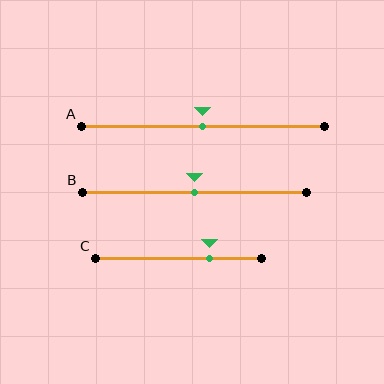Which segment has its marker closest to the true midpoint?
Segment A has its marker closest to the true midpoint.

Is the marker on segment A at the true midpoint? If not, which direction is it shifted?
Yes, the marker on segment A is at the true midpoint.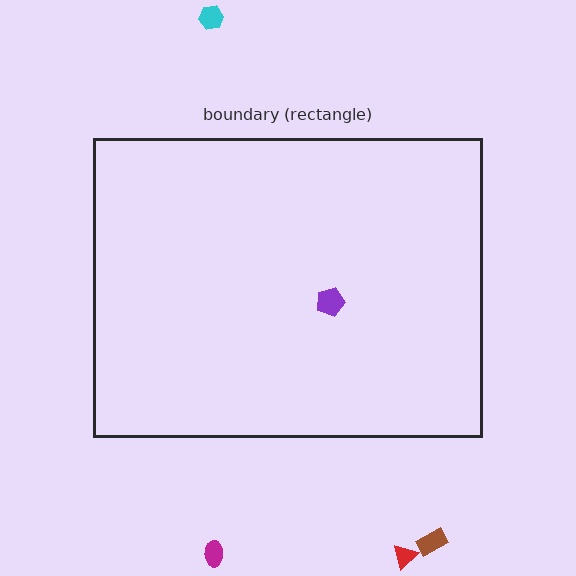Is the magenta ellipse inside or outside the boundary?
Outside.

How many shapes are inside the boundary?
1 inside, 4 outside.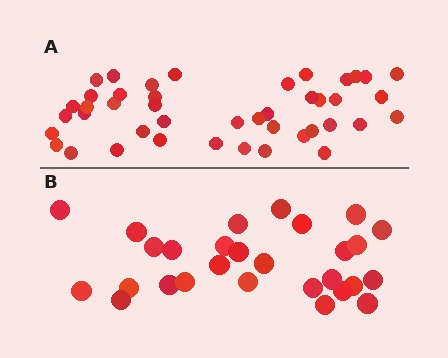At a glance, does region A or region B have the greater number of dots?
Region A (the top region) has more dots.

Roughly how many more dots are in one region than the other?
Region A has approximately 15 more dots than region B.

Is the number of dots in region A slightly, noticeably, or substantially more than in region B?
Region A has substantially more. The ratio is roughly 1.5 to 1.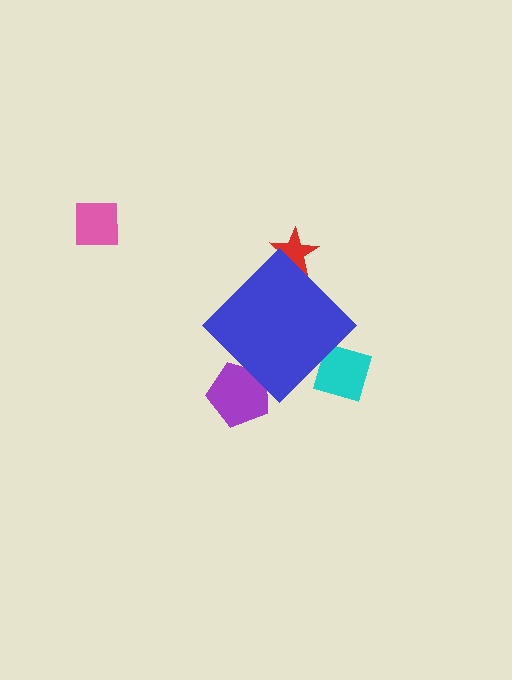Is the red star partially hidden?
Yes, the red star is partially hidden behind the blue diamond.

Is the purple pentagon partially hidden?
Yes, the purple pentagon is partially hidden behind the blue diamond.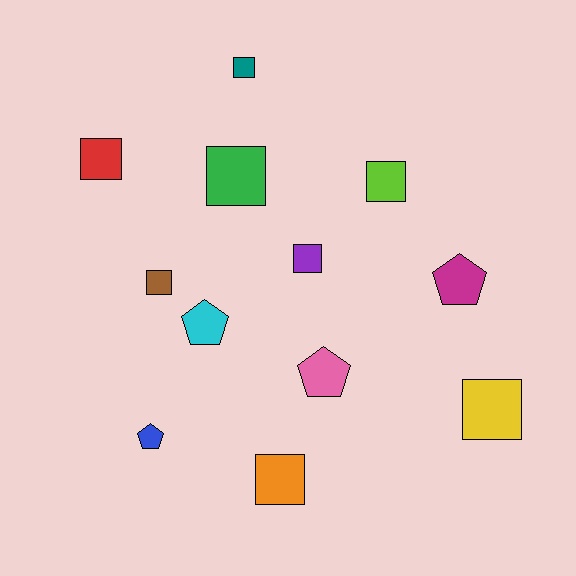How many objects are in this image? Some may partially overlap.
There are 12 objects.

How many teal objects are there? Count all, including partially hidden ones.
There is 1 teal object.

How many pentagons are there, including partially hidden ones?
There are 4 pentagons.